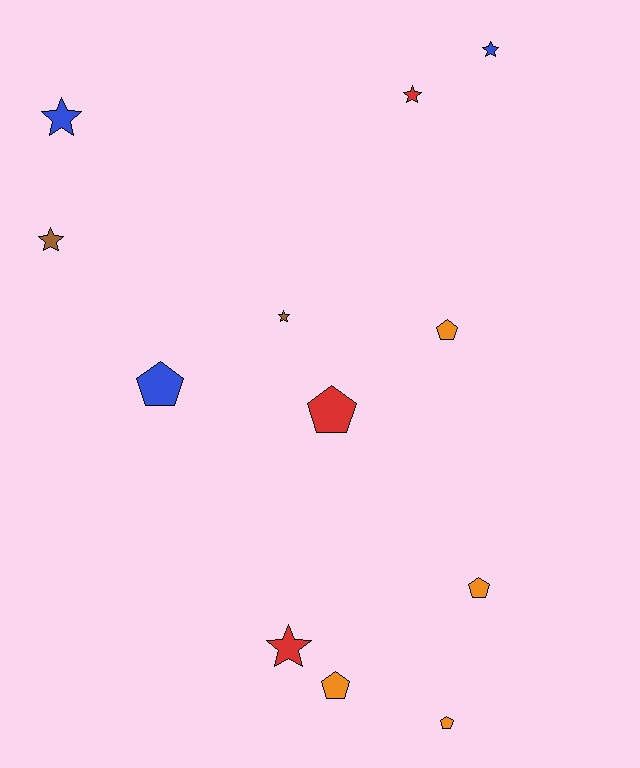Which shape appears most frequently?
Star, with 6 objects.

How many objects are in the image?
There are 12 objects.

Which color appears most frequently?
Orange, with 4 objects.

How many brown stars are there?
There are 2 brown stars.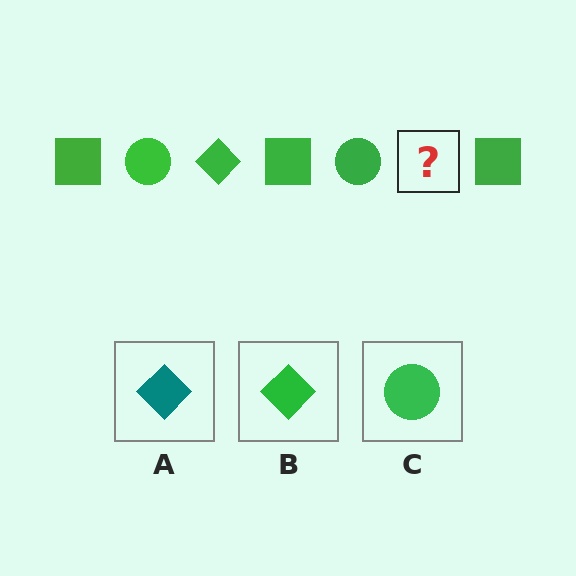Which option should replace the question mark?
Option B.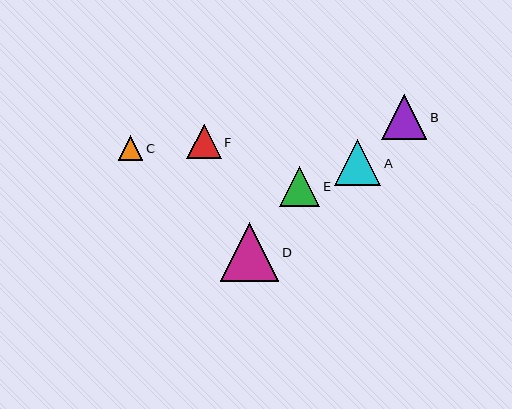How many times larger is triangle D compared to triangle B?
Triangle D is approximately 1.3 times the size of triangle B.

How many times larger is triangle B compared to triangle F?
Triangle B is approximately 1.3 times the size of triangle F.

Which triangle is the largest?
Triangle D is the largest with a size of approximately 59 pixels.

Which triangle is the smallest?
Triangle C is the smallest with a size of approximately 25 pixels.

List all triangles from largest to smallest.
From largest to smallest: D, A, B, E, F, C.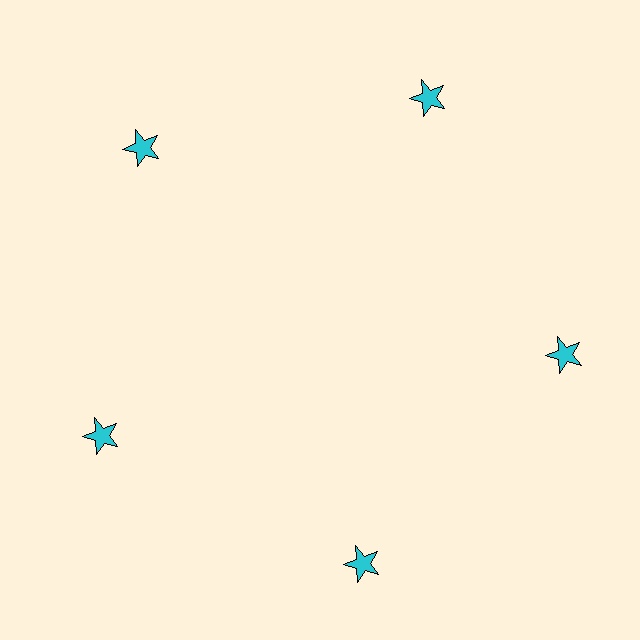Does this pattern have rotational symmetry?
Yes, this pattern has 5-fold rotational symmetry. It looks the same after rotating 72 degrees around the center.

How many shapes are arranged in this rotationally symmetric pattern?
There are 5 shapes, arranged in 5 groups of 1.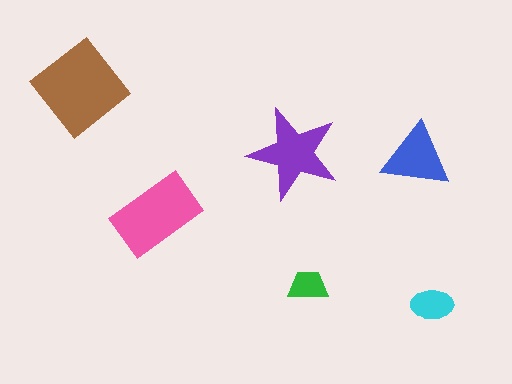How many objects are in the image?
There are 6 objects in the image.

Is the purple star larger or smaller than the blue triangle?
Larger.